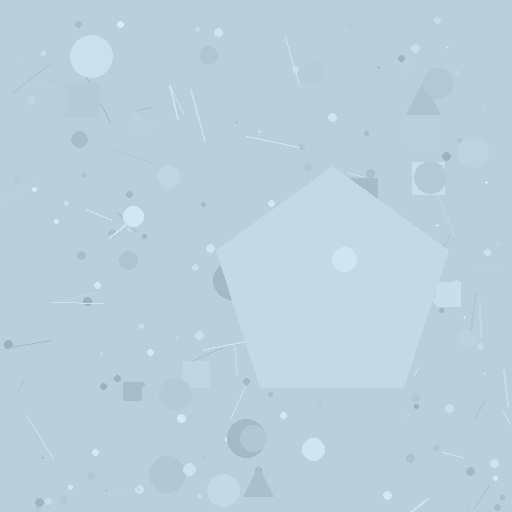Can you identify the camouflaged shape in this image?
The camouflaged shape is a pentagon.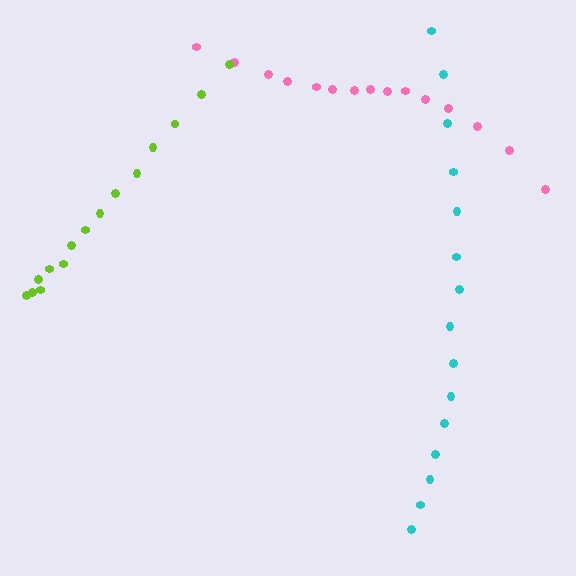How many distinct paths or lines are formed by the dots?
There are 3 distinct paths.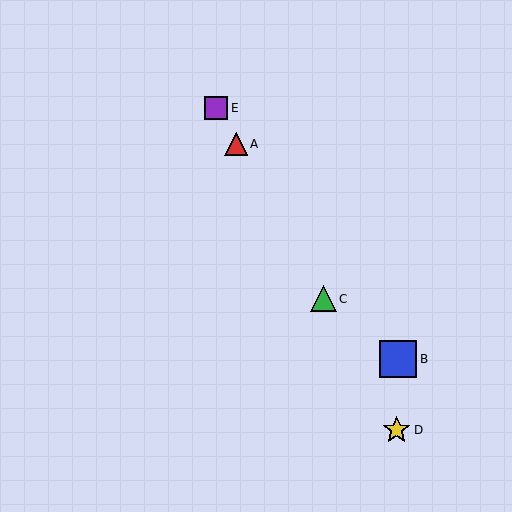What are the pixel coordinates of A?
Object A is at (236, 144).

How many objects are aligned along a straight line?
4 objects (A, C, D, E) are aligned along a straight line.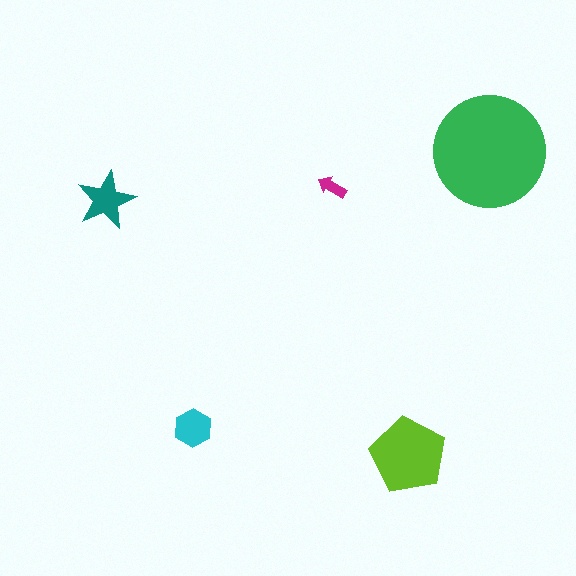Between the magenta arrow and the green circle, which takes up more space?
The green circle.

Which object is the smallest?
The magenta arrow.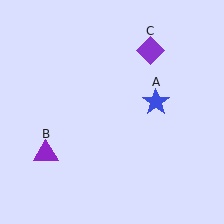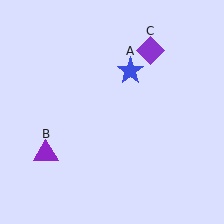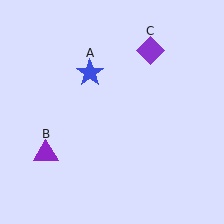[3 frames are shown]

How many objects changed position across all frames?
1 object changed position: blue star (object A).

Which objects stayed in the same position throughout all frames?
Purple triangle (object B) and purple diamond (object C) remained stationary.